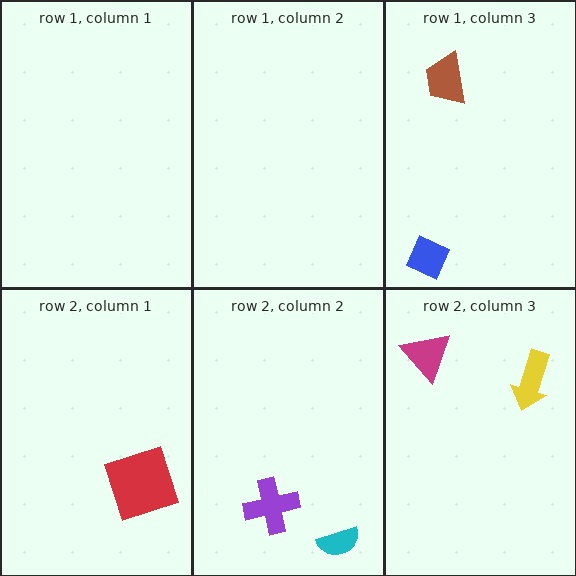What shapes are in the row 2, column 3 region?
The magenta triangle, the yellow arrow.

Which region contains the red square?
The row 2, column 1 region.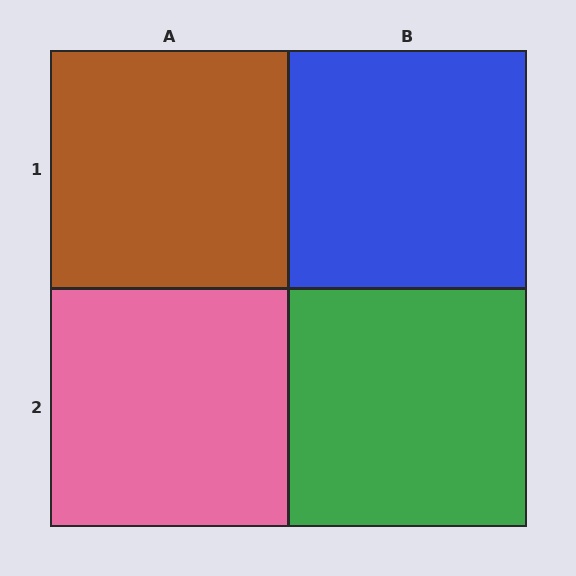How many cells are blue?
1 cell is blue.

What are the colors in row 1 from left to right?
Brown, blue.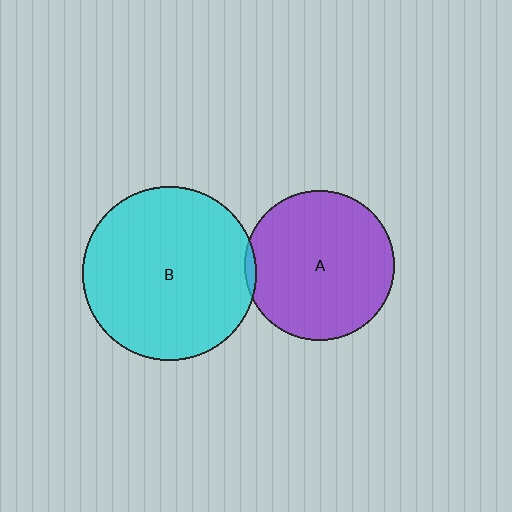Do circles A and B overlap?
Yes.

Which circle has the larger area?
Circle B (cyan).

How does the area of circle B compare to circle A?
Approximately 1.3 times.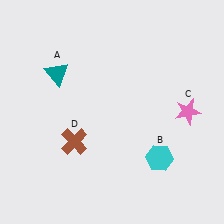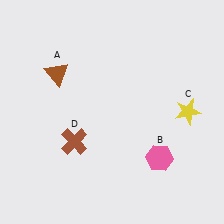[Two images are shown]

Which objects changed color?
A changed from teal to brown. B changed from cyan to pink. C changed from pink to yellow.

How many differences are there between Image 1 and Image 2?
There are 3 differences between the two images.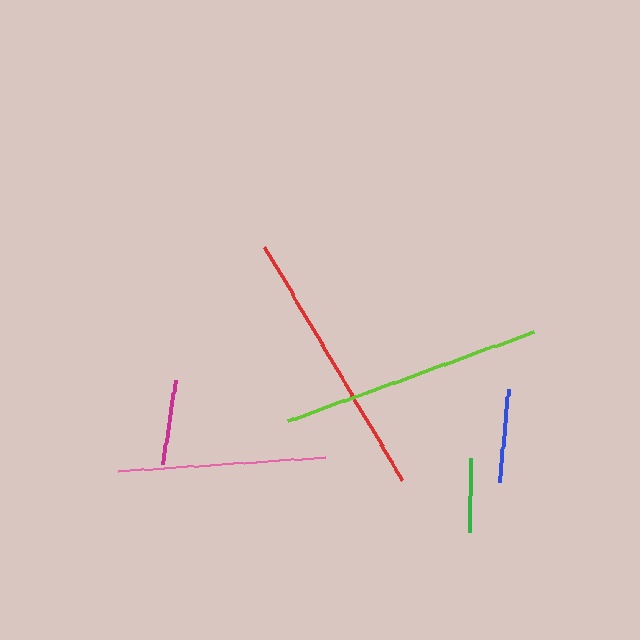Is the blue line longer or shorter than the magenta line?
The blue line is longer than the magenta line.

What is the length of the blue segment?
The blue segment is approximately 93 pixels long.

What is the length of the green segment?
The green segment is approximately 74 pixels long.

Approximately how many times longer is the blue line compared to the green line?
The blue line is approximately 1.2 times the length of the green line.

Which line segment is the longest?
The red line is the longest at approximately 270 pixels.